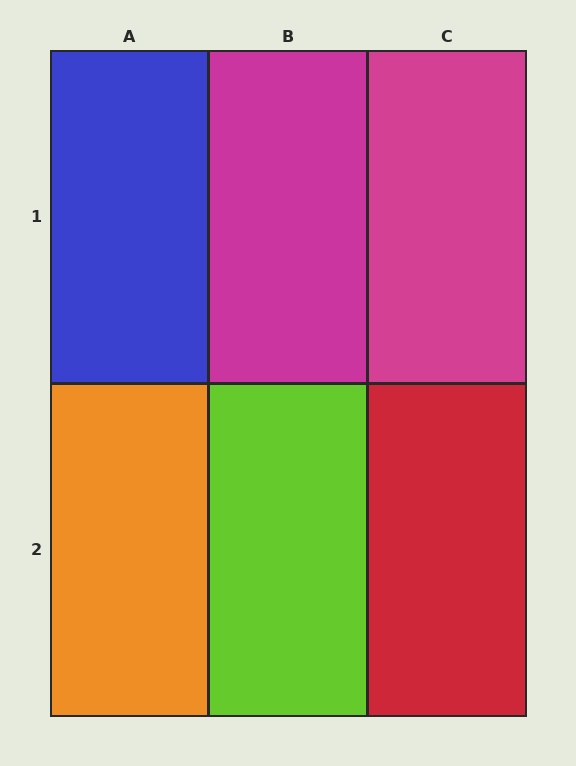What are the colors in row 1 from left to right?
Blue, magenta, magenta.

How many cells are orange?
1 cell is orange.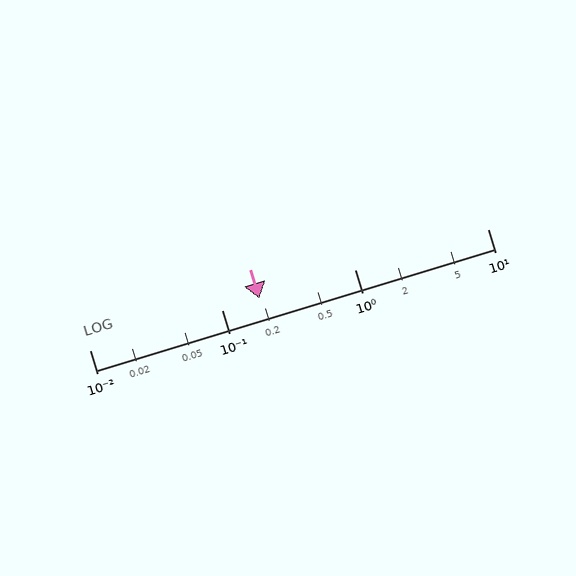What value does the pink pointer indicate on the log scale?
The pointer indicates approximately 0.19.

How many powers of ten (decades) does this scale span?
The scale spans 3 decades, from 0.01 to 10.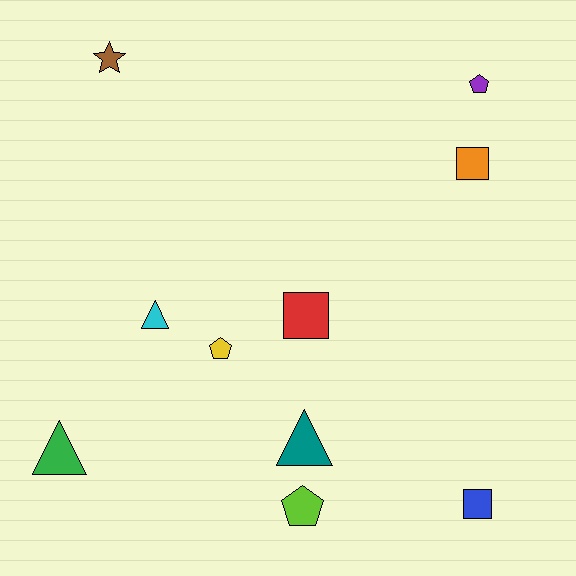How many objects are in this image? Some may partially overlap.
There are 10 objects.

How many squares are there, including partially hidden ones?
There are 3 squares.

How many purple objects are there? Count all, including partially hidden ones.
There is 1 purple object.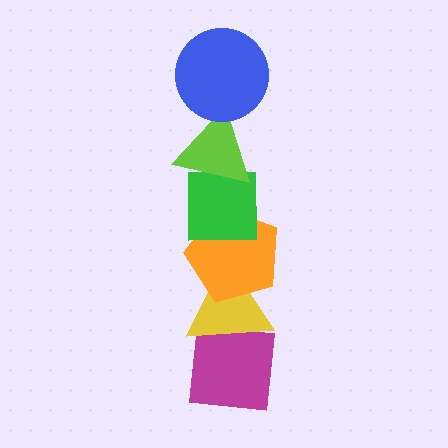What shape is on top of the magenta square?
The yellow triangle is on top of the magenta square.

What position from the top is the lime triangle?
The lime triangle is 2nd from the top.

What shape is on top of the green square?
The lime triangle is on top of the green square.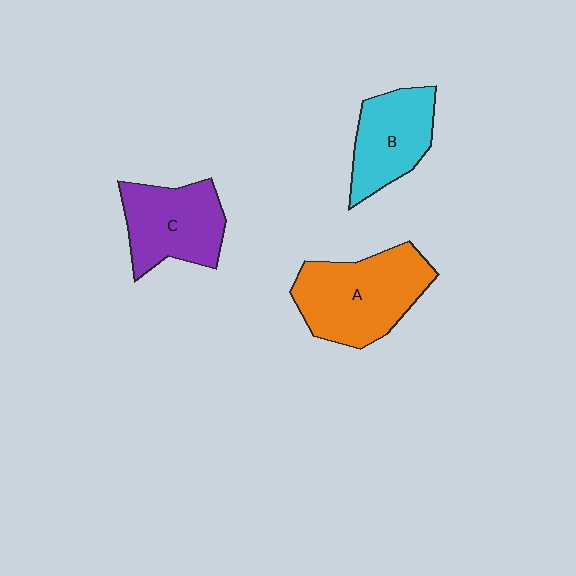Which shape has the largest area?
Shape A (orange).